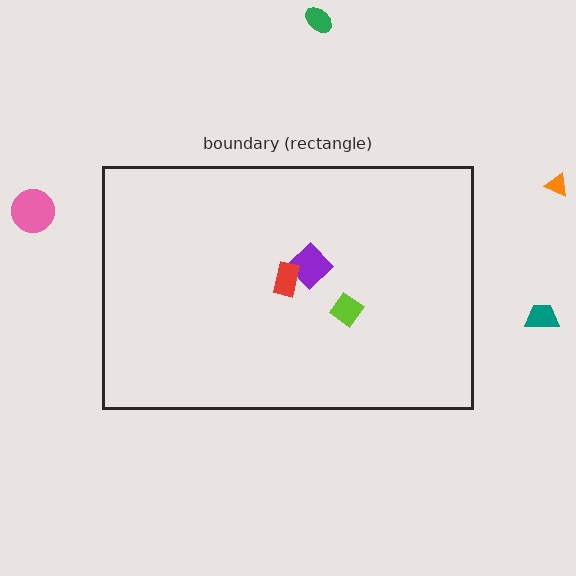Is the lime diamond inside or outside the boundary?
Inside.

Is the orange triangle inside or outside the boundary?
Outside.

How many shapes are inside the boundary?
3 inside, 4 outside.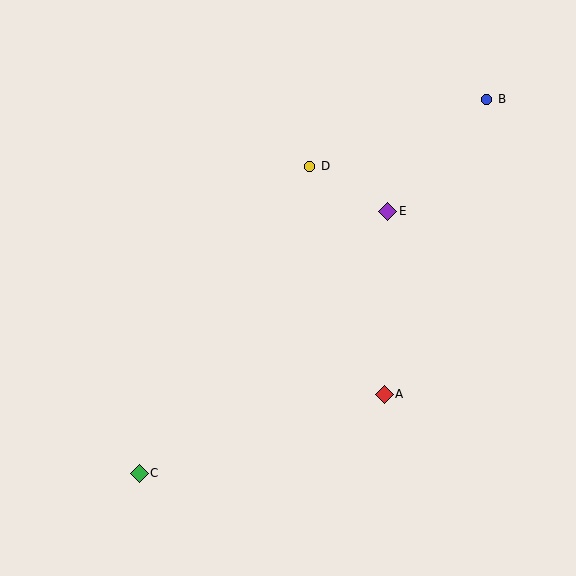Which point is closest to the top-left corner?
Point D is closest to the top-left corner.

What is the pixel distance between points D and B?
The distance between D and B is 190 pixels.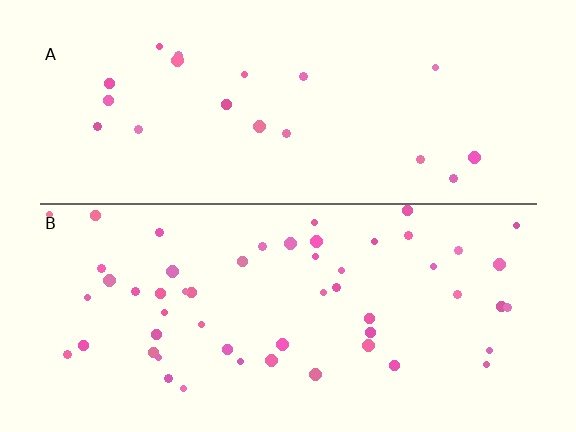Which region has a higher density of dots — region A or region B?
B (the bottom).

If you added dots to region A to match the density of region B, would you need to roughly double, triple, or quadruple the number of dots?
Approximately triple.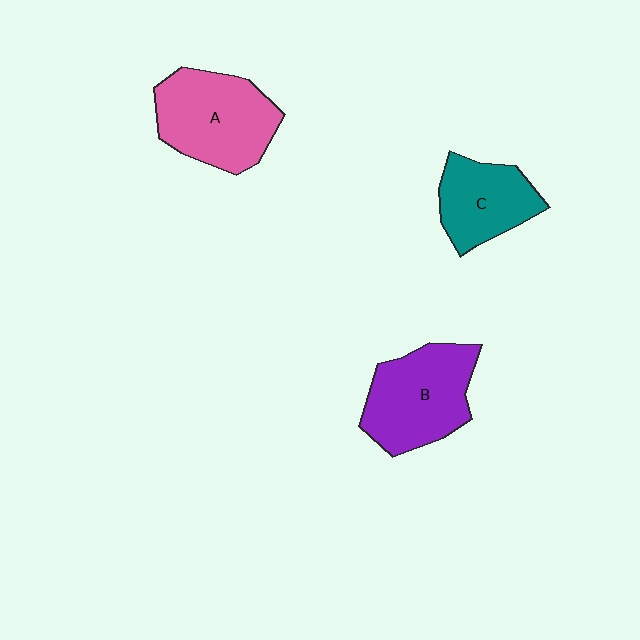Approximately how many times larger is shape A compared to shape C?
Approximately 1.4 times.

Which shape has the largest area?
Shape A (pink).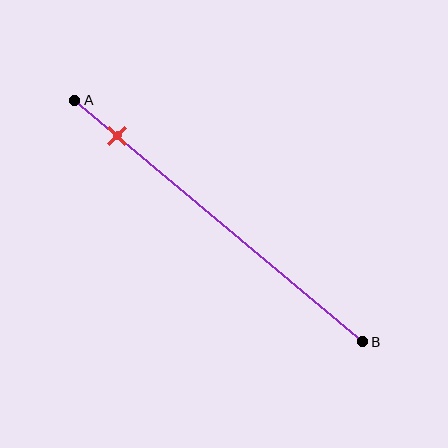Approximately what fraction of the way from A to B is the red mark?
The red mark is approximately 15% of the way from A to B.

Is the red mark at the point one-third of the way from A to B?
No, the mark is at about 15% from A, not at the 33% one-third point.